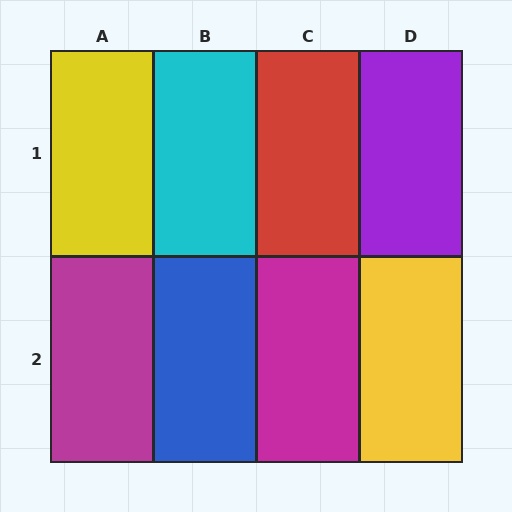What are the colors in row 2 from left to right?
Magenta, blue, magenta, yellow.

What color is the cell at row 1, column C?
Red.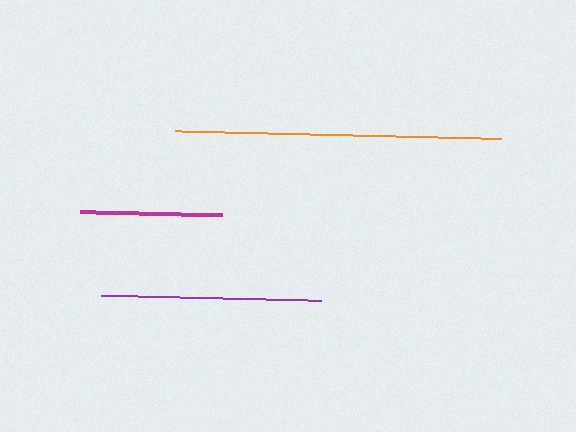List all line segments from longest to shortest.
From longest to shortest: orange, purple, magenta.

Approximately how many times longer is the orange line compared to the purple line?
The orange line is approximately 1.5 times the length of the purple line.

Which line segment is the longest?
The orange line is the longest at approximately 327 pixels.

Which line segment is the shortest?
The magenta line is the shortest at approximately 142 pixels.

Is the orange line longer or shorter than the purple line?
The orange line is longer than the purple line.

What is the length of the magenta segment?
The magenta segment is approximately 142 pixels long.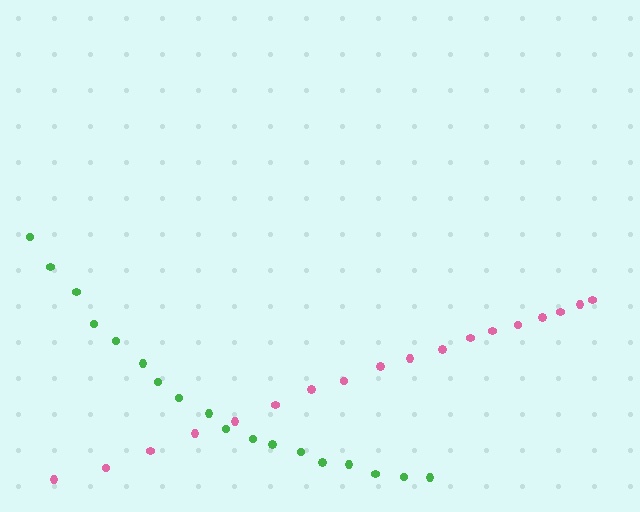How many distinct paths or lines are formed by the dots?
There are 2 distinct paths.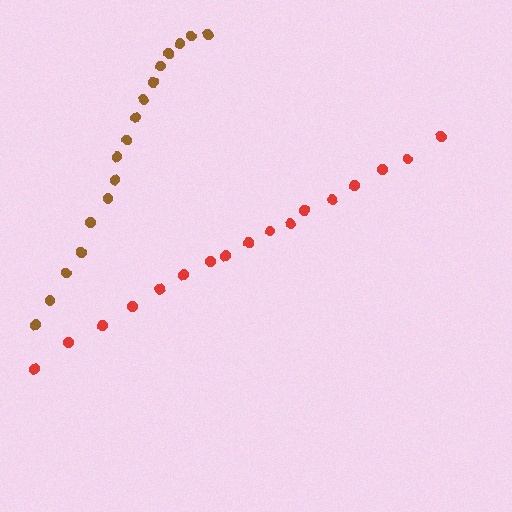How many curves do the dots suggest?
There are 2 distinct paths.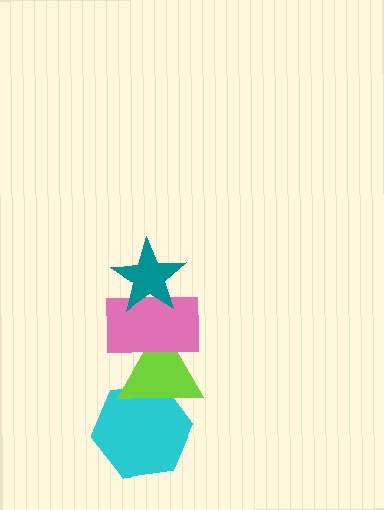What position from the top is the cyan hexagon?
The cyan hexagon is 4th from the top.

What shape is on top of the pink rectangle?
The teal star is on top of the pink rectangle.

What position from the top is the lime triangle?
The lime triangle is 3rd from the top.